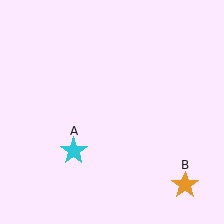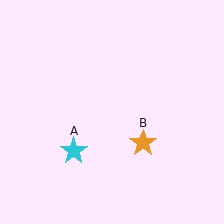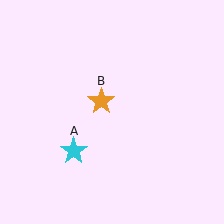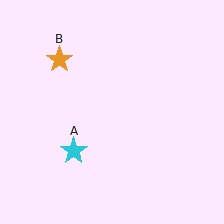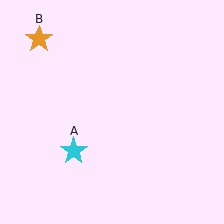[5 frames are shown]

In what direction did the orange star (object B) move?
The orange star (object B) moved up and to the left.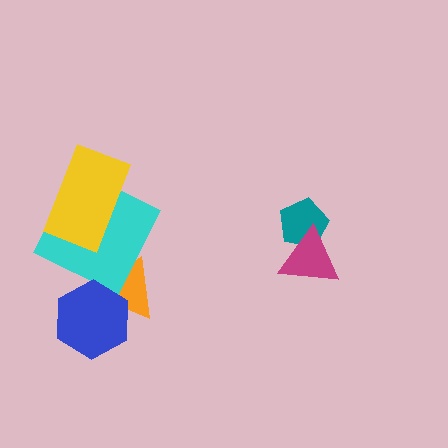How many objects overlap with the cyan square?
2 objects overlap with the cyan square.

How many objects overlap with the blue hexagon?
1 object overlaps with the blue hexagon.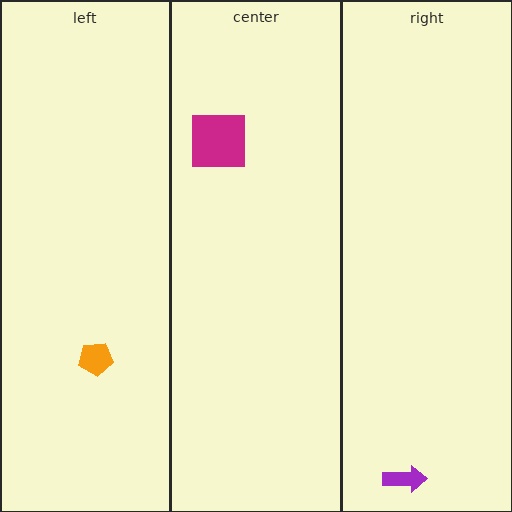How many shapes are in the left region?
1.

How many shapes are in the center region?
1.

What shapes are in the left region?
The orange pentagon.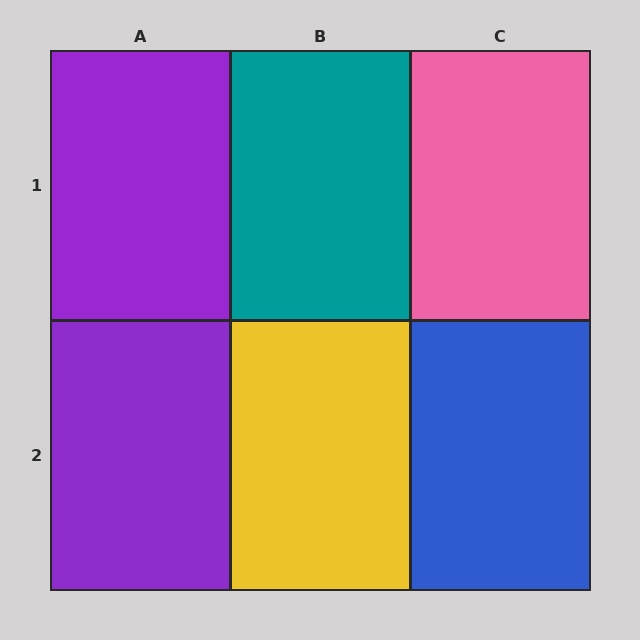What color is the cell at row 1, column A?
Purple.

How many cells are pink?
1 cell is pink.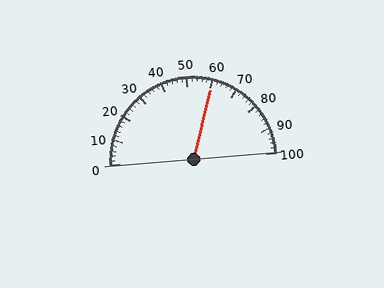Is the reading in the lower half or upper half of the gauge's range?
The reading is in the upper half of the range (0 to 100).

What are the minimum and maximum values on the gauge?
The gauge ranges from 0 to 100.